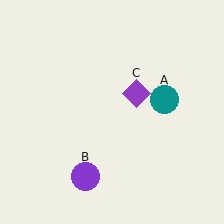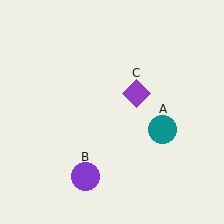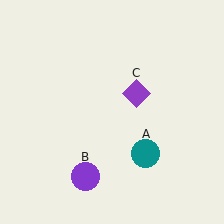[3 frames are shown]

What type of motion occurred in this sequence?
The teal circle (object A) rotated clockwise around the center of the scene.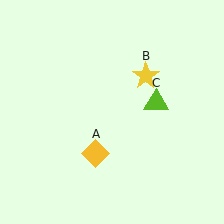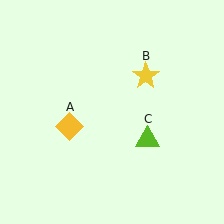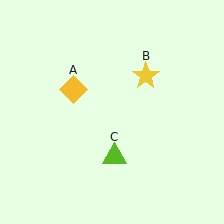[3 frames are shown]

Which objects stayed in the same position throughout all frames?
Yellow star (object B) remained stationary.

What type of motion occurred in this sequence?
The yellow diamond (object A), lime triangle (object C) rotated clockwise around the center of the scene.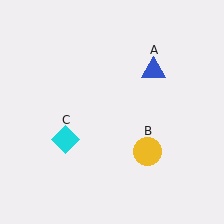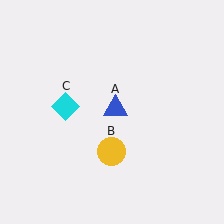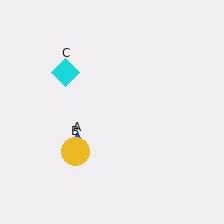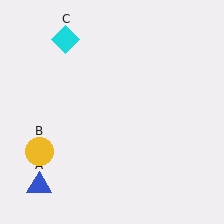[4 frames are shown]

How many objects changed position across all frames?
3 objects changed position: blue triangle (object A), yellow circle (object B), cyan diamond (object C).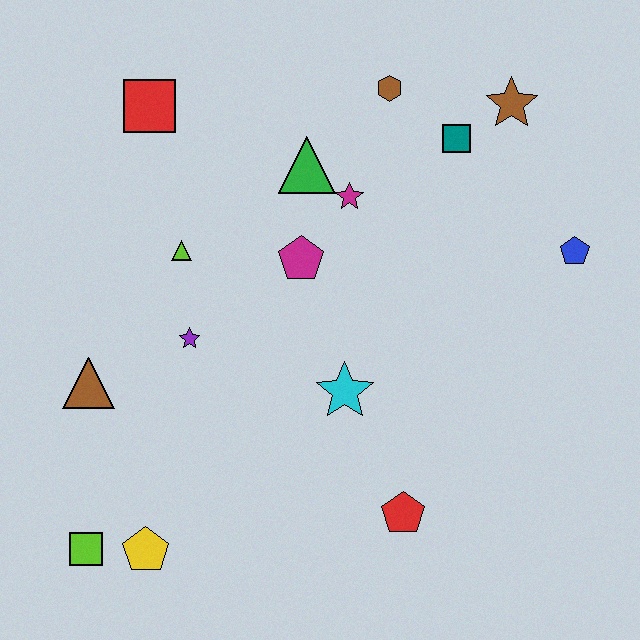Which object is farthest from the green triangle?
The lime square is farthest from the green triangle.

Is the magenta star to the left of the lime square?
No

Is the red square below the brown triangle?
No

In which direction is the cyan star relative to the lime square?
The cyan star is to the right of the lime square.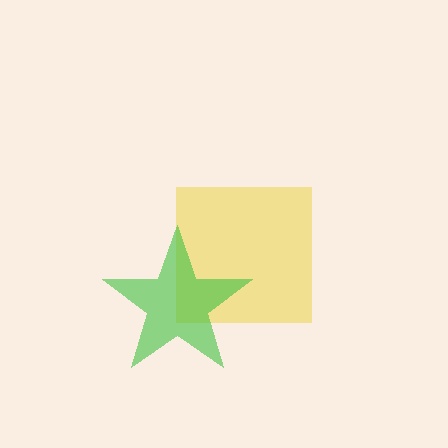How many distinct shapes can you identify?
There are 2 distinct shapes: a yellow square, a green star.